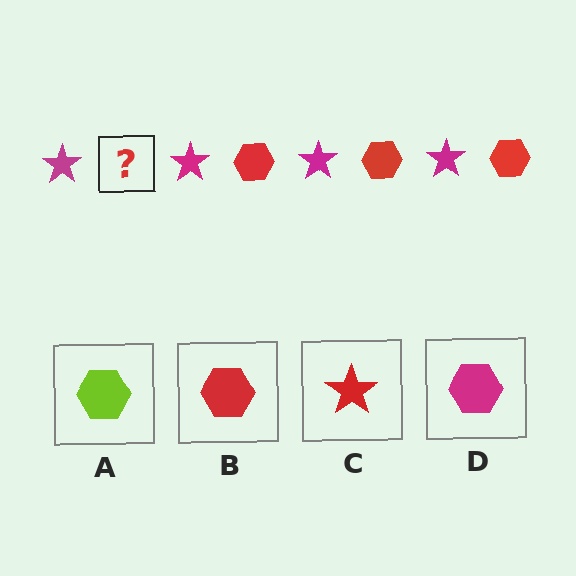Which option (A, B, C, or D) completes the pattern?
B.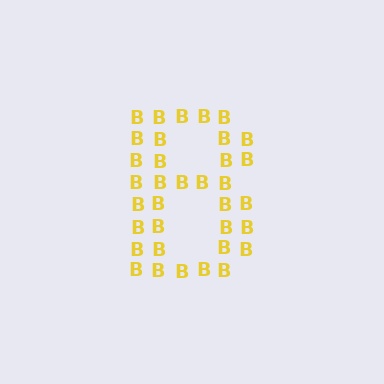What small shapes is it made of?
It is made of small letter B's.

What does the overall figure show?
The overall figure shows the letter B.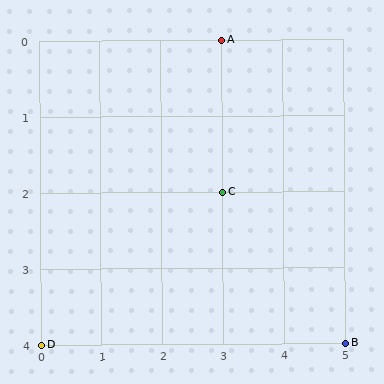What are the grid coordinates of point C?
Point C is at grid coordinates (3, 2).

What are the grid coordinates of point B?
Point B is at grid coordinates (5, 4).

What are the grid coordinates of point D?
Point D is at grid coordinates (0, 4).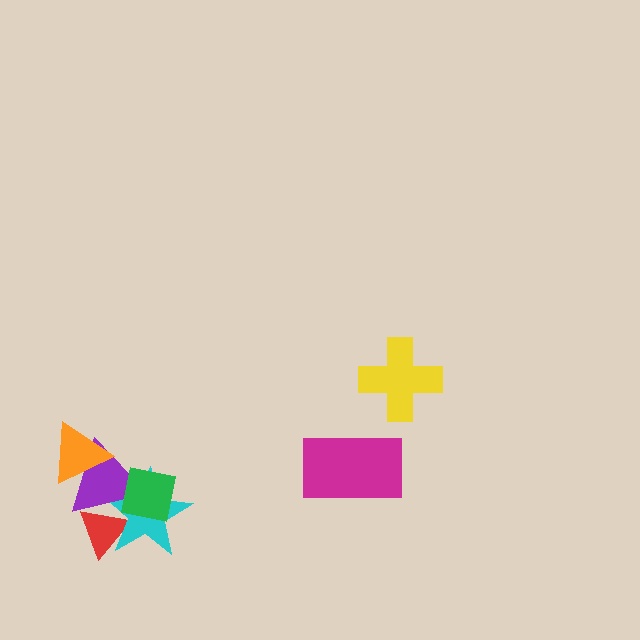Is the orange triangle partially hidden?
No, no other shape covers it.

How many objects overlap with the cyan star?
3 objects overlap with the cyan star.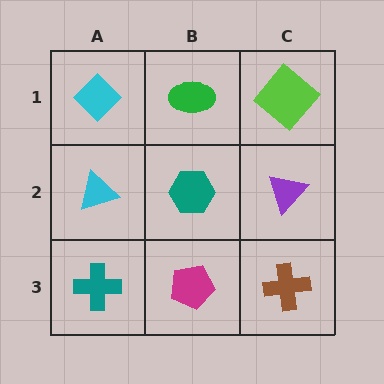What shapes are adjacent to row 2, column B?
A green ellipse (row 1, column B), a magenta pentagon (row 3, column B), a cyan triangle (row 2, column A), a purple triangle (row 2, column C).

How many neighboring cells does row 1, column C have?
2.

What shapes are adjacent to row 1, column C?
A purple triangle (row 2, column C), a green ellipse (row 1, column B).